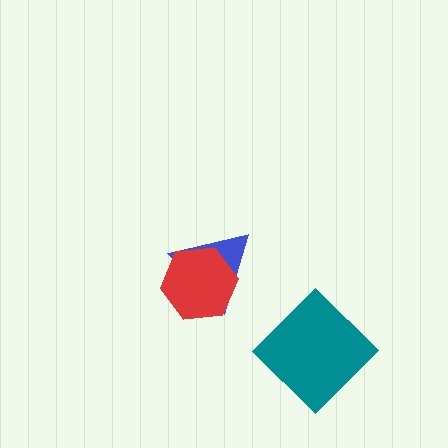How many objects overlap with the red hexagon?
1 object overlaps with the red hexagon.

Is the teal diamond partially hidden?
No, no other shape covers it.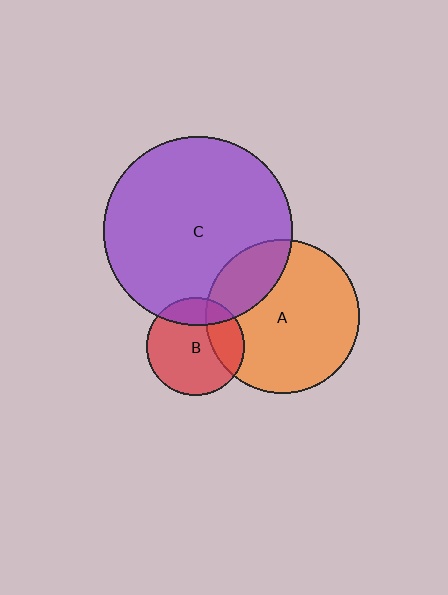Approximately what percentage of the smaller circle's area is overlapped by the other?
Approximately 20%.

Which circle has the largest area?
Circle C (purple).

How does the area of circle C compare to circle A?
Approximately 1.5 times.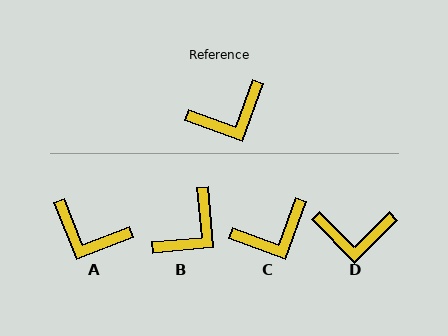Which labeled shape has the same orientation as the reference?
C.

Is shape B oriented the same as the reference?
No, it is off by about 25 degrees.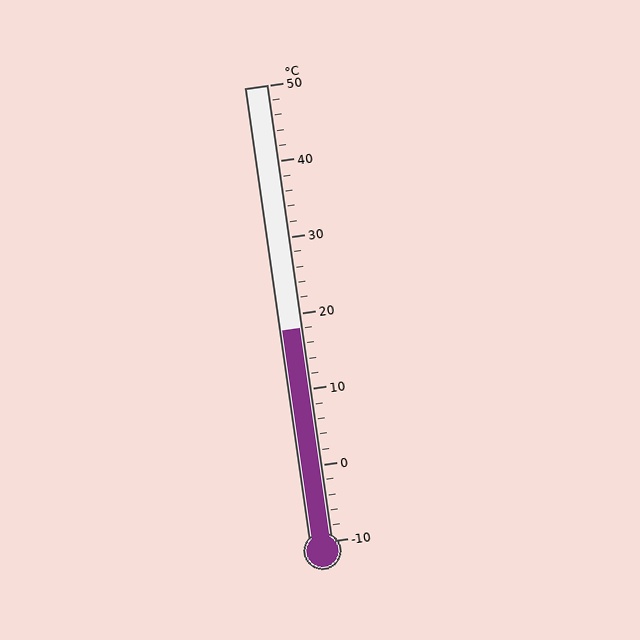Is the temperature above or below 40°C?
The temperature is below 40°C.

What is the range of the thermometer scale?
The thermometer scale ranges from -10°C to 50°C.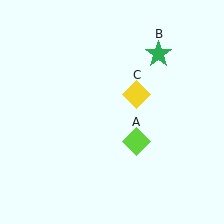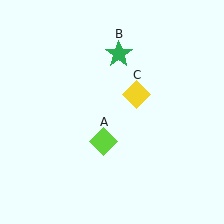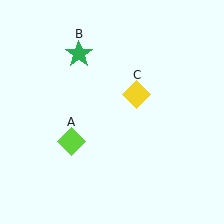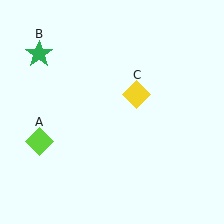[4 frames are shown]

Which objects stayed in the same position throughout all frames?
Yellow diamond (object C) remained stationary.